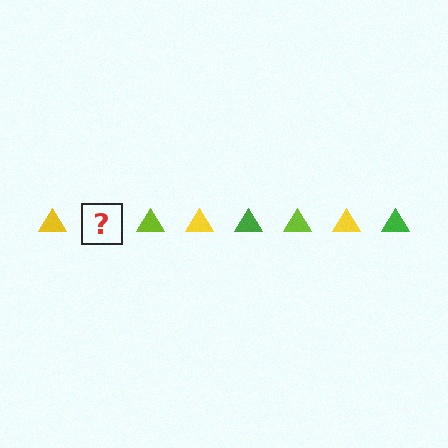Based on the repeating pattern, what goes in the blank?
The blank should be a green triangle.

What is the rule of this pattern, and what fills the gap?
The rule is that the pattern cycles through yellow, green, lime triangles. The gap should be filled with a green triangle.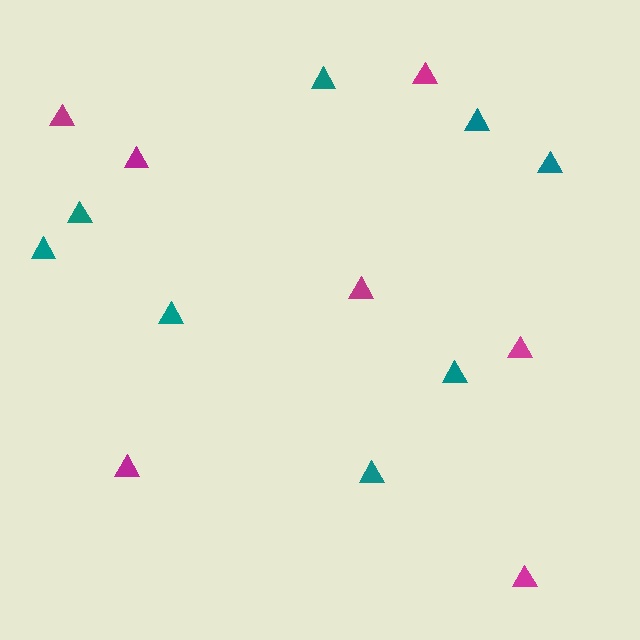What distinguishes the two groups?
There are 2 groups: one group of teal triangles (8) and one group of magenta triangles (7).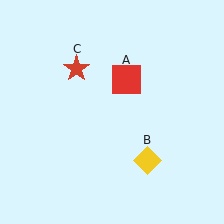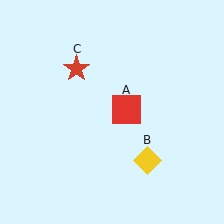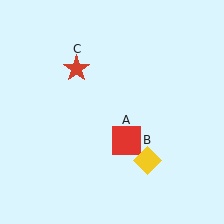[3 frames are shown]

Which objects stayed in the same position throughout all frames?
Yellow diamond (object B) and red star (object C) remained stationary.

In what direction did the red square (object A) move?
The red square (object A) moved down.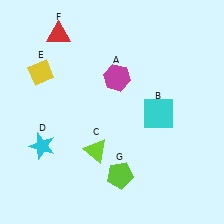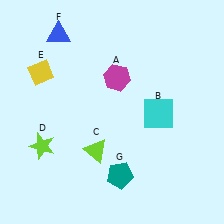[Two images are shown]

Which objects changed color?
D changed from cyan to lime. F changed from red to blue. G changed from lime to teal.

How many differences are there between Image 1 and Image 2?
There are 3 differences between the two images.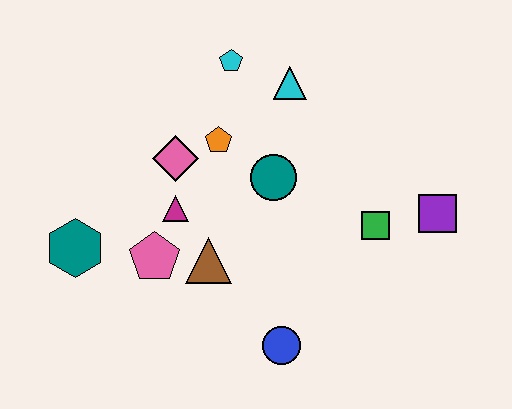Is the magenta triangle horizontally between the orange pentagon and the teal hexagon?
Yes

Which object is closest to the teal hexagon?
The pink pentagon is closest to the teal hexagon.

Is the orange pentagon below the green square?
No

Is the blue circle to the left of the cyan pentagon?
No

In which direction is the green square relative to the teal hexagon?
The green square is to the right of the teal hexagon.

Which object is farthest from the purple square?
The teal hexagon is farthest from the purple square.